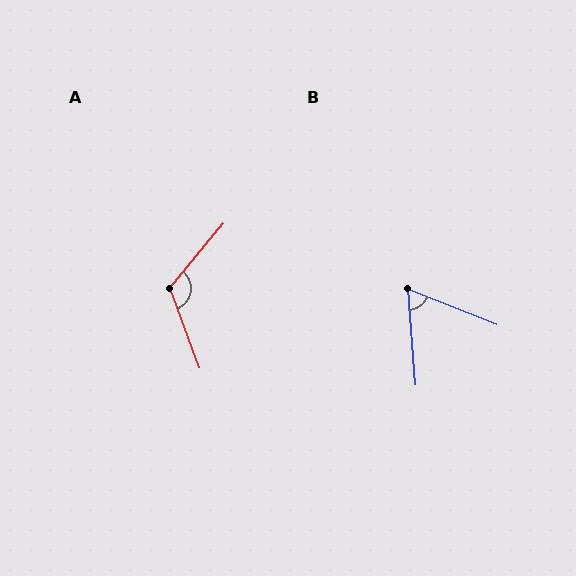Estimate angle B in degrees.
Approximately 64 degrees.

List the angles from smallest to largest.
B (64°), A (120°).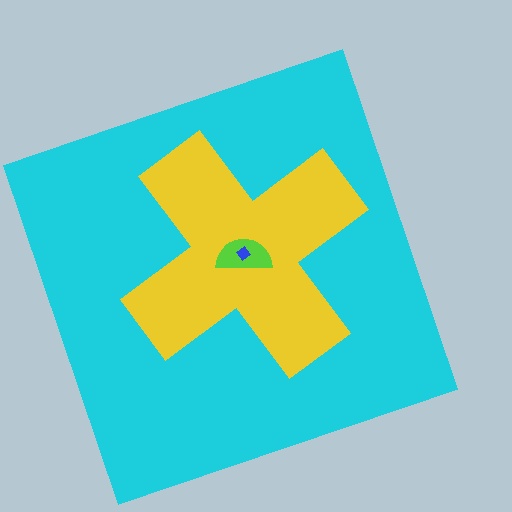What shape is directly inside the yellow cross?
The lime semicircle.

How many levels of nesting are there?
4.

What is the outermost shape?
The cyan square.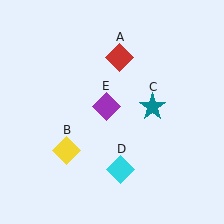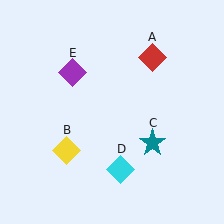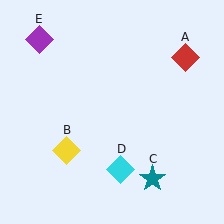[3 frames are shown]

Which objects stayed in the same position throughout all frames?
Yellow diamond (object B) and cyan diamond (object D) remained stationary.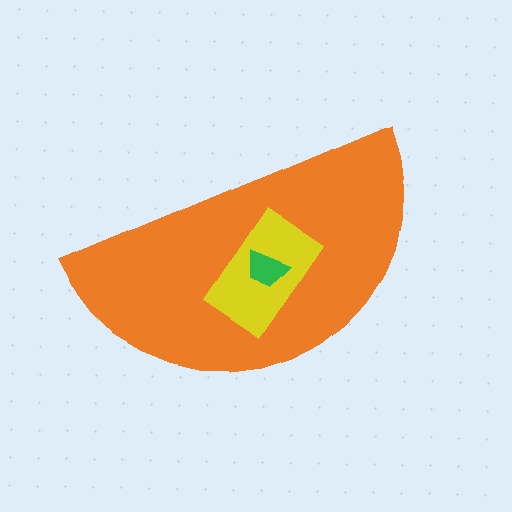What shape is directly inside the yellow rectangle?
The green trapezoid.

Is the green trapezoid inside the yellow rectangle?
Yes.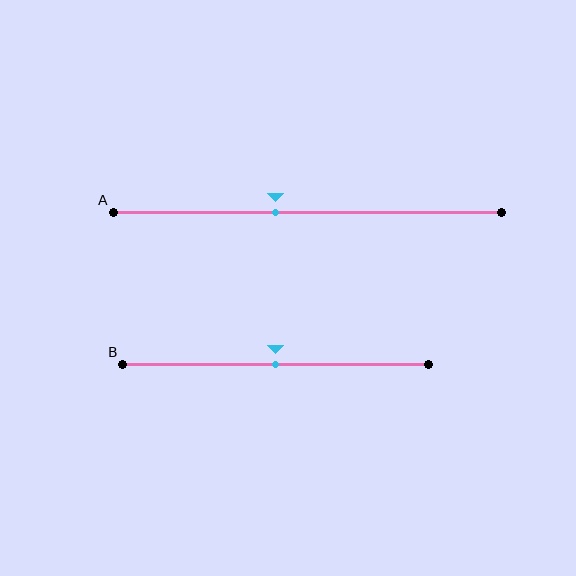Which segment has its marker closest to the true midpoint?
Segment B has its marker closest to the true midpoint.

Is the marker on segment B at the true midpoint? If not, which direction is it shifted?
Yes, the marker on segment B is at the true midpoint.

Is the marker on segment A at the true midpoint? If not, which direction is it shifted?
No, the marker on segment A is shifted to the left by about 8% of the segment length.